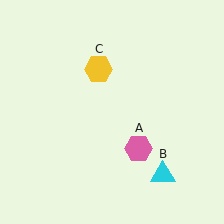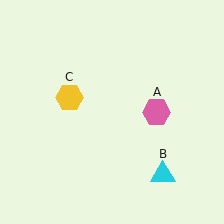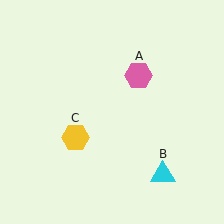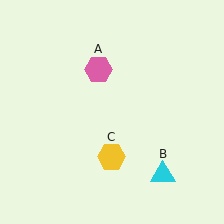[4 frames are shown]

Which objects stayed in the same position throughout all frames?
Cyan triangle (object B) remained stationary.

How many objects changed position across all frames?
2 objects changed position: pink hexagon (object A), yellow hexagon (object C).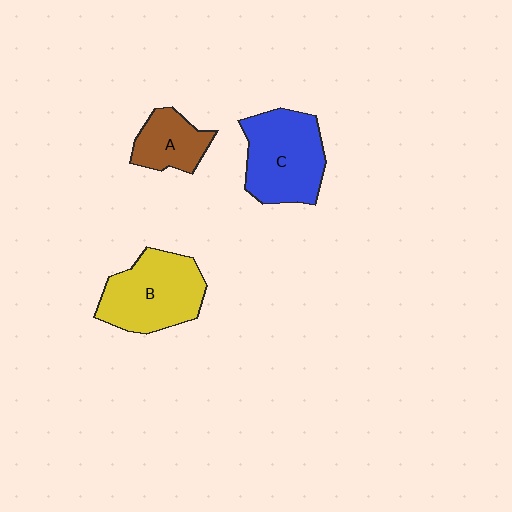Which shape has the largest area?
Shape B (yellow).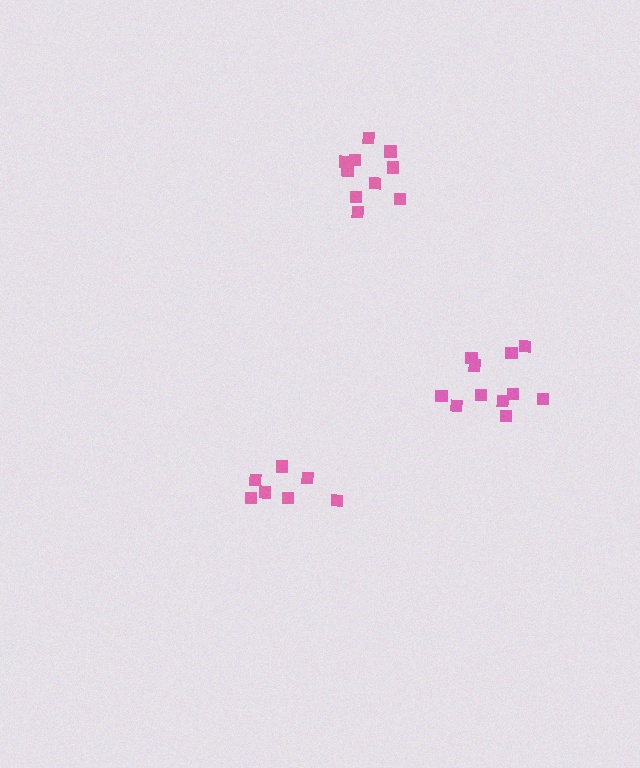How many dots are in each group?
Group 1: 10 dots, Group 2: 7 dots, Group 3: 11 dots (28 total).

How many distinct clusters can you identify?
There are 3 distinct clusters.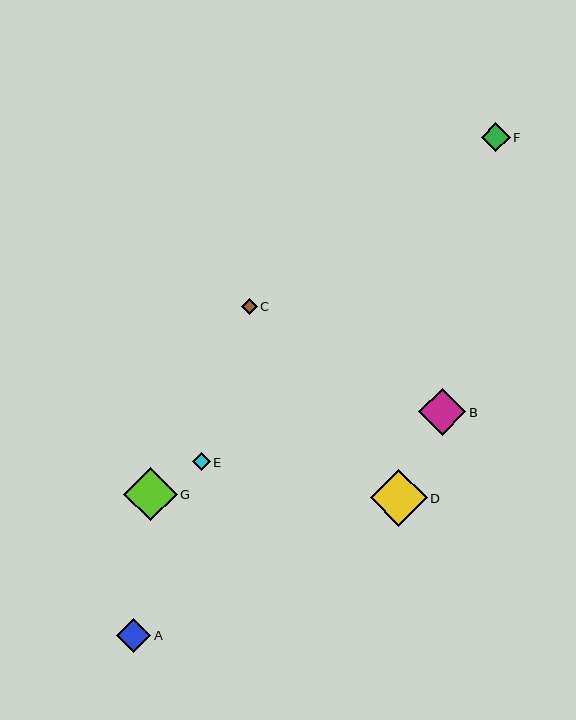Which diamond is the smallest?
Diamond C is the smallest with a size of approximately 16 pixels.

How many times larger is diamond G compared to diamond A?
Diamond G is approximately 1.6 times the size of diamond A.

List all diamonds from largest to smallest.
From largest to smallest: D, G, B, A, F, E, C.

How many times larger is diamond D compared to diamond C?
Diamond D is approximately 3.5 times the size of diamond C.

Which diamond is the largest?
Diamond D is the largest with a size of approximately 57 pixels.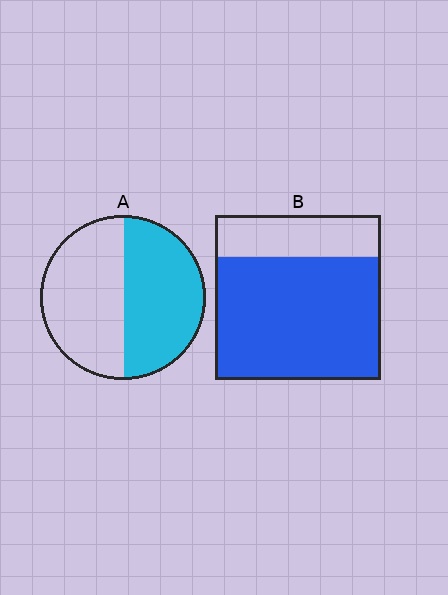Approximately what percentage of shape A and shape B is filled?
A is approximately 50% and B is approximately 75%.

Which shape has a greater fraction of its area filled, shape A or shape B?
Shape B.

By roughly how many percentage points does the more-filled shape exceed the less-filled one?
By roughly 25 percentage points (B over A).